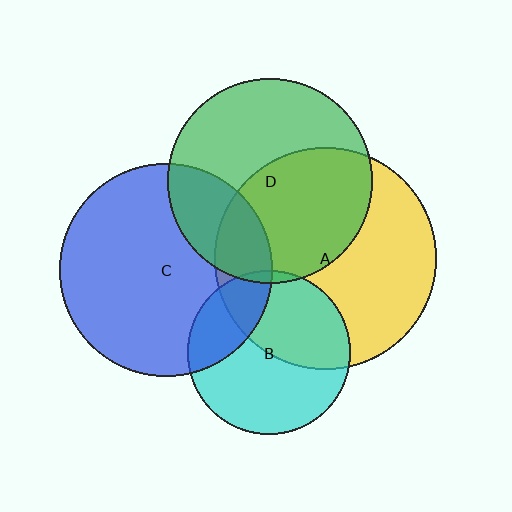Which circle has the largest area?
Circle A (yellow).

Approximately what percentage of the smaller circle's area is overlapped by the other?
Approximately 15%.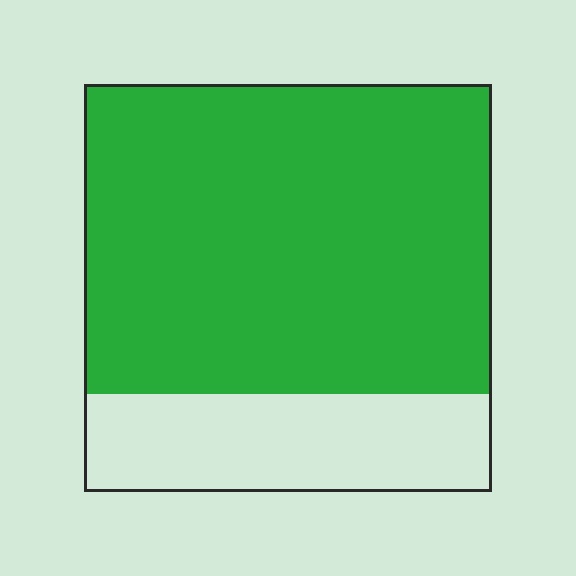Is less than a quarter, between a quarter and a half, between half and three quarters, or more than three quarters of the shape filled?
More than three quarters.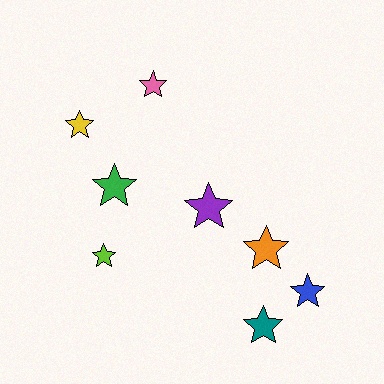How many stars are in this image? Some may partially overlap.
There are 8 stars.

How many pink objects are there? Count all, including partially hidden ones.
There is 1 pink object.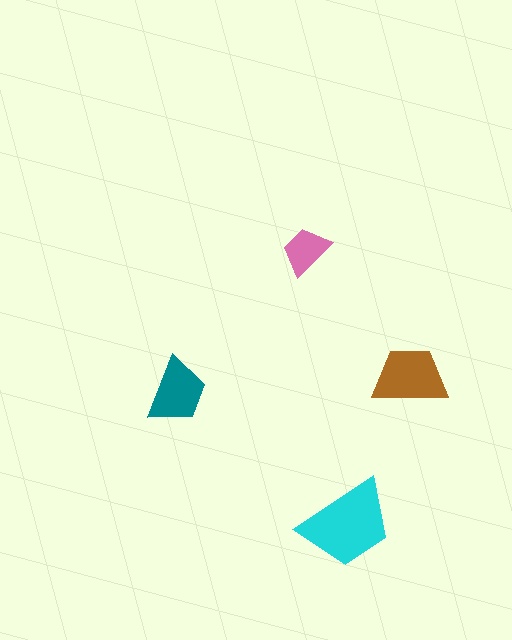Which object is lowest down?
The cyan trapezoid is bottommost.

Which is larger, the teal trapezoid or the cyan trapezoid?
The cyan one.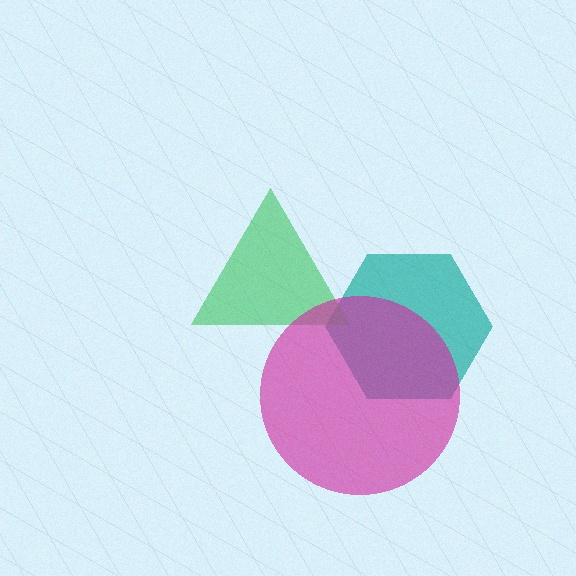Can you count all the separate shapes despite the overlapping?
Yes, there are 3 separate shapes.